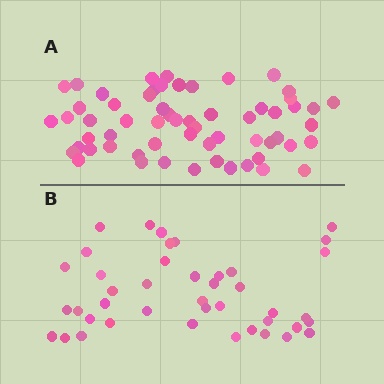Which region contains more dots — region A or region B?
Region A (the top region) has more dots.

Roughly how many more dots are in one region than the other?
Region A has approximately 20 more dots than region B.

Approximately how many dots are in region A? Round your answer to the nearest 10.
About 60 dots.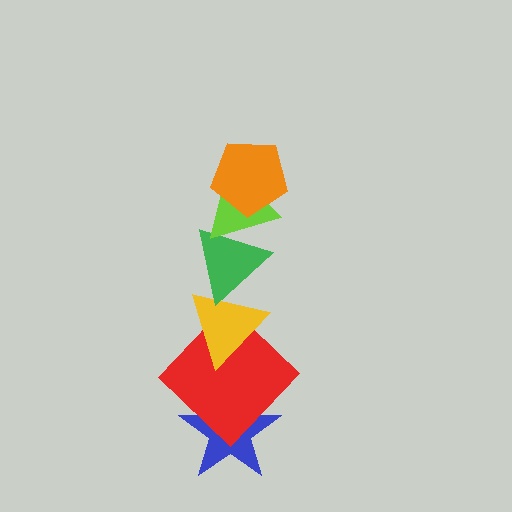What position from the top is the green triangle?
The green triangle is 3rd from the top.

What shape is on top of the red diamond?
The yellow triangle is on top of the red diamond.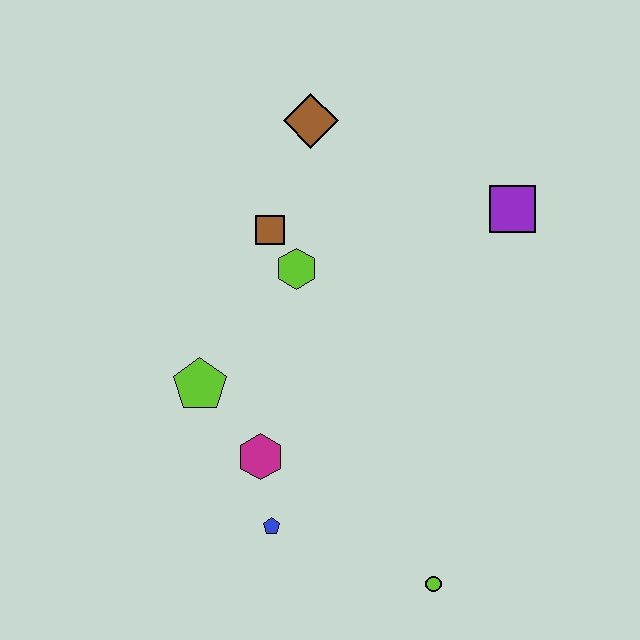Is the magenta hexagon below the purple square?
Yes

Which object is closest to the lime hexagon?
The brown square is closest to the lime hexagon.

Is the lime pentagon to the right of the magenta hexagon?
No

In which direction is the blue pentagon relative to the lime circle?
The blue pentagon is to the left of the lime circle.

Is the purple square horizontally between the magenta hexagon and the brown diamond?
No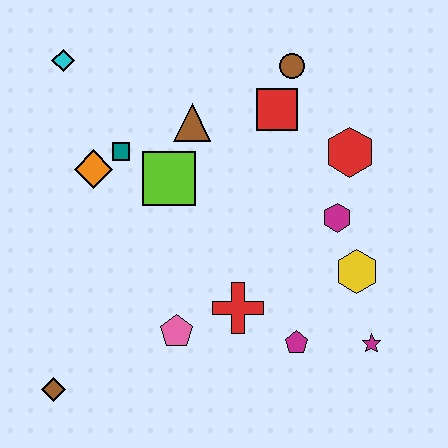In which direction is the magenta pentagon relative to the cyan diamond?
The magenta pentagon is below the cyan diamond.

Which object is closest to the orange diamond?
The teal square is closest to the orange diamond.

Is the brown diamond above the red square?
No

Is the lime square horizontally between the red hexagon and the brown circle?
No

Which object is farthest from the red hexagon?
The brown diamond is farthest from the red hexagon.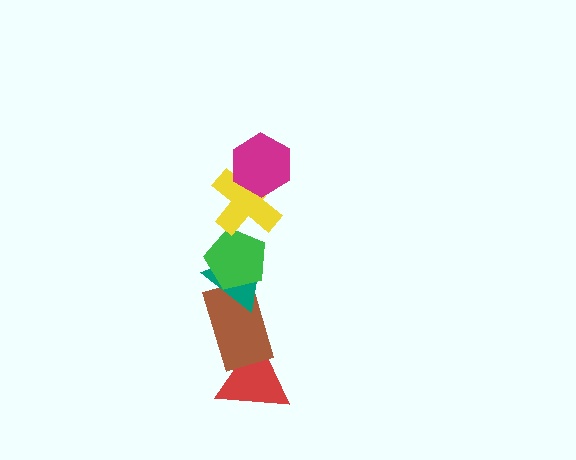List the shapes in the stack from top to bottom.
From top to bottom: the magenta hexagon, the yellow cross, the green pentagon, the teal triangle, the brown rectangle, the red triangle.